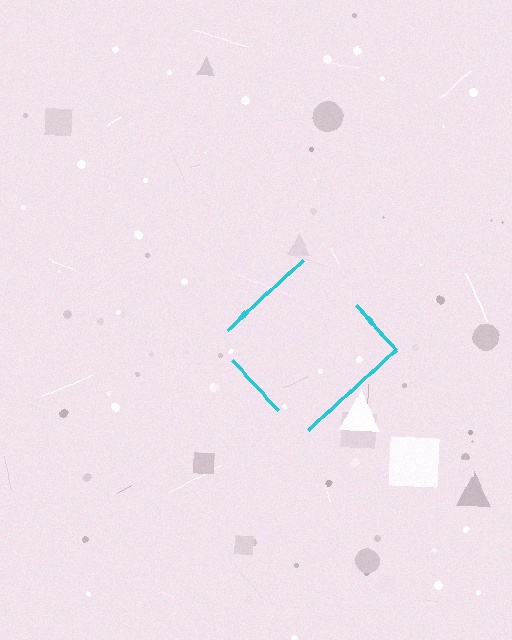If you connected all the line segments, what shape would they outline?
They would outline a diamond.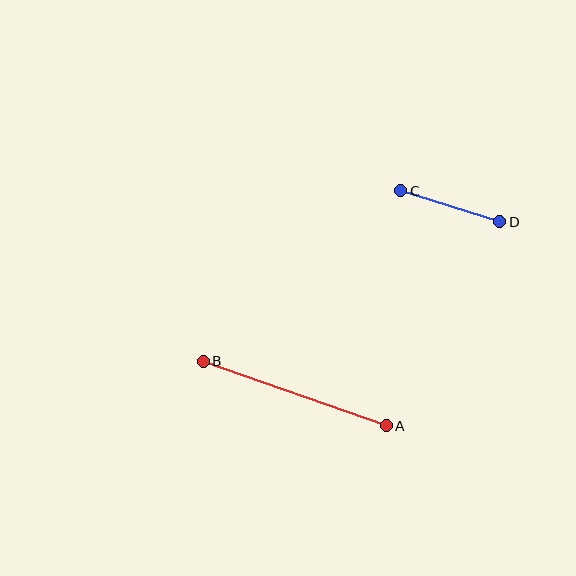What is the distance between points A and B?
The distance is approximately 194 pixels.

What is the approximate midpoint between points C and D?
The midpoint is at approximately (450, 206) pixels.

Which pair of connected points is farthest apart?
Points A and B are farthest apart.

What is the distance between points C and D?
The distance is approximately 104 pixels.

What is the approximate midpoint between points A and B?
The midpoint is at approximately (295, 394) pixels.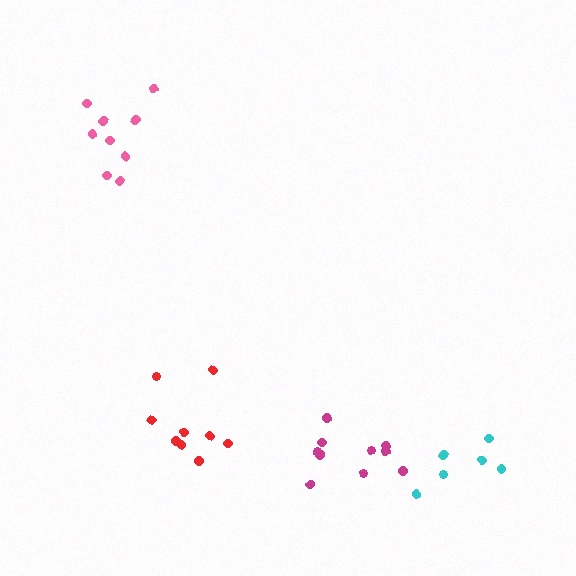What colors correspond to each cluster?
The clusters are colored: pink, red, magenta, cyan.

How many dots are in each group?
Group 1: 9 dots, Group 2: 9 dots, Group 3: 10 dots, Group 4: 6 dots (34 total).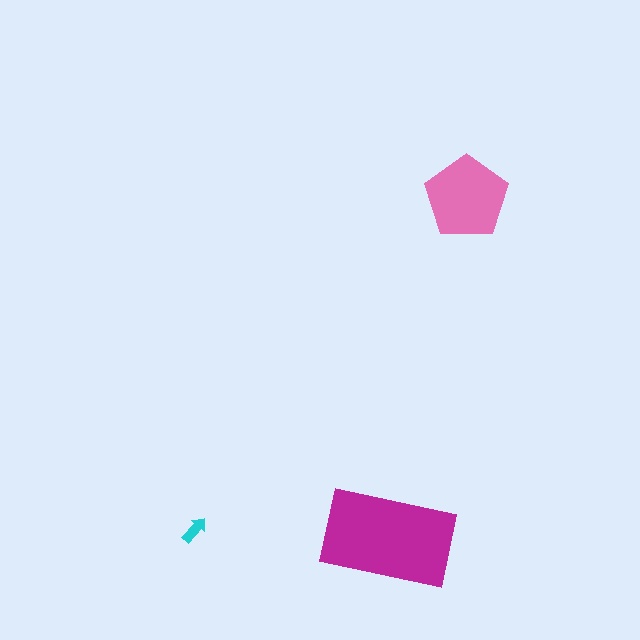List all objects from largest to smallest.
The magenta rectangle, the pink pentagon, the cyan arrow.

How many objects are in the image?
There are 3 objects in the image.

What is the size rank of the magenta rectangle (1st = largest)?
1st.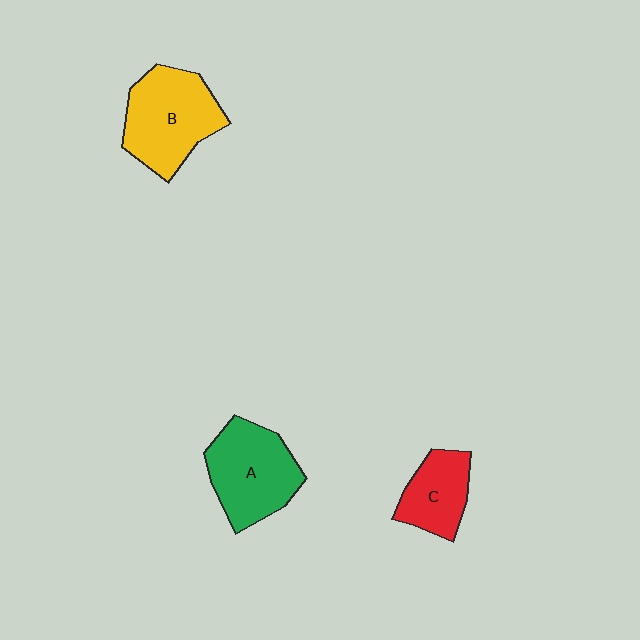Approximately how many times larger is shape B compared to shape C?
Approximately 1.7 times.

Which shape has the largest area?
Shape B (yellow).